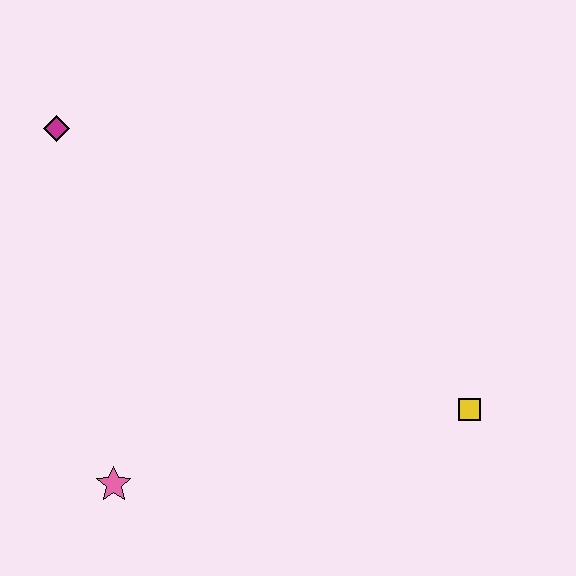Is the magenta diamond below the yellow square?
No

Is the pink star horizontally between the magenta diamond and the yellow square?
Yes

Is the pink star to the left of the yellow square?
Yes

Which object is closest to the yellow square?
The pink star is closest to the yellow square.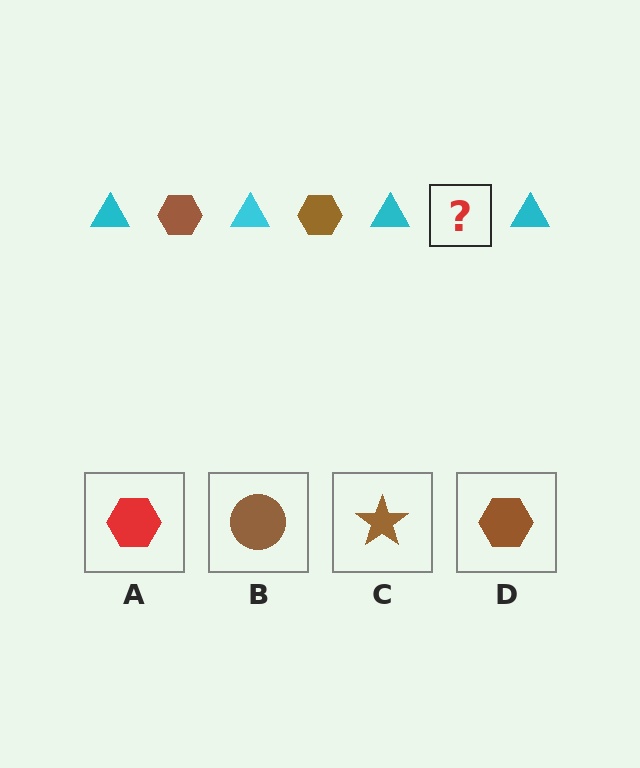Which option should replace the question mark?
Option D.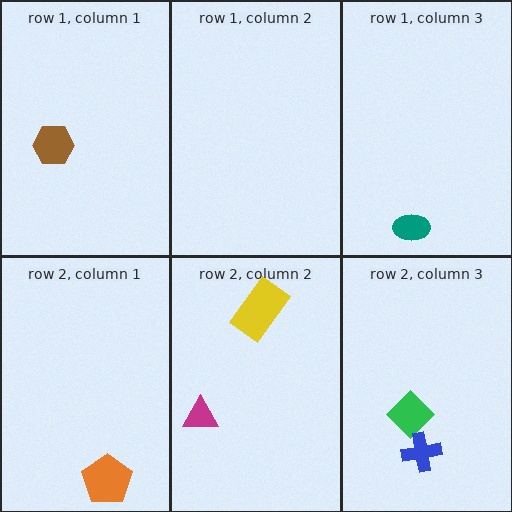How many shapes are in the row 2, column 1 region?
1.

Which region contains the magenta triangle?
The row 2, column 2 region.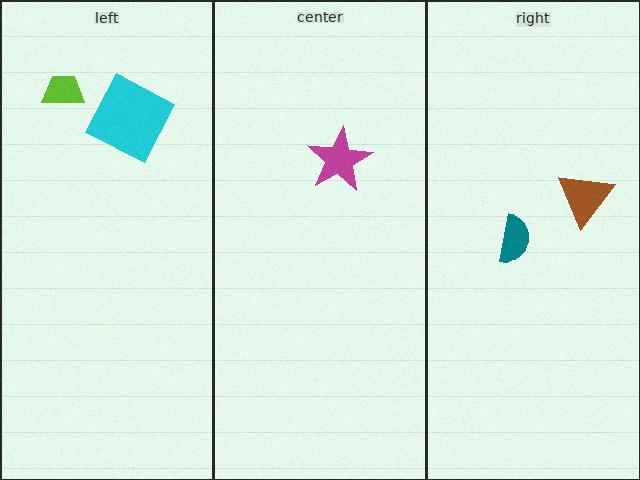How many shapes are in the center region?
1.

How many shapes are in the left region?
2.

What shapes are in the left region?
The lime trapezoid, the cyan square.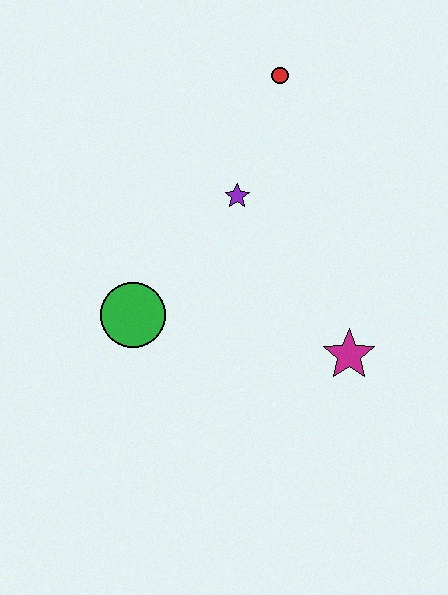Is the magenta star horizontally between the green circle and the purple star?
No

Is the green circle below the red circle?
Yes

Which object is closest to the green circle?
The purple star is closest to the green circle.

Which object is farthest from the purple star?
The magenta star is farthest from the purple star.